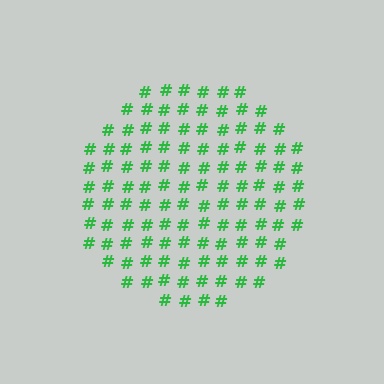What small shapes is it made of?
It is made of small hash symbols.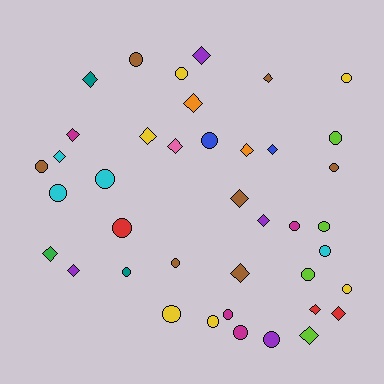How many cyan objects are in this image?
There are 4 cyan objects.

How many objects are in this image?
There are 40 objects.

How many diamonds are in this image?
There are 18 diamonds.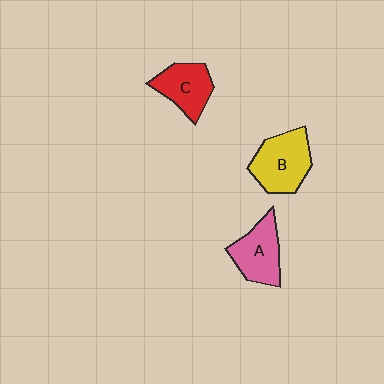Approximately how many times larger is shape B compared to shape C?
Approximately 1.3 times.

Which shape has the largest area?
Shape B (yellow).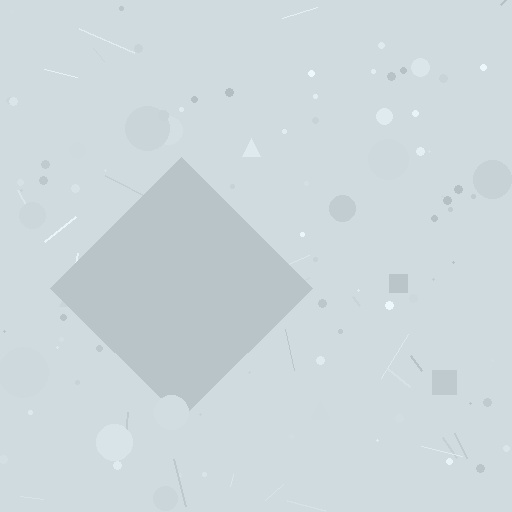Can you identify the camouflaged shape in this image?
The camouflaged shape is a diamond.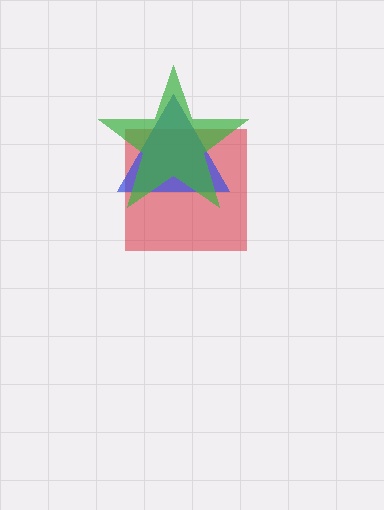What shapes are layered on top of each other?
The layered shapes are: a red square, a blue triangle, a green star.